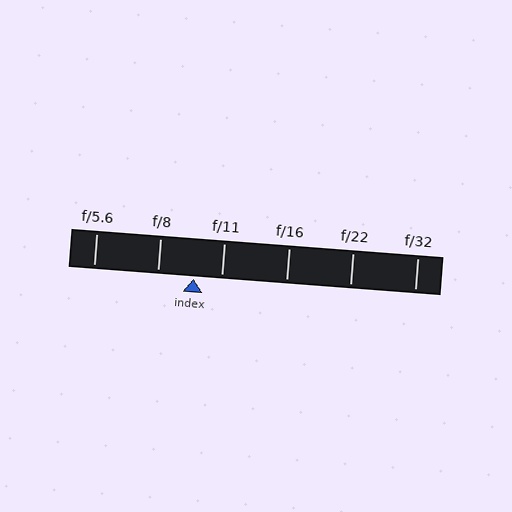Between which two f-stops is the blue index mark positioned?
The index mark is between f/8 and f/11.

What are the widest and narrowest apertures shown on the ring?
The widest aperture shown is f/5.6 and the narrowest is f/32.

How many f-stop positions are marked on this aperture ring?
There are 6 f-stop positions marked.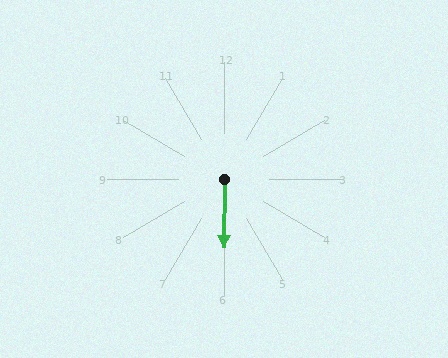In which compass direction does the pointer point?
South.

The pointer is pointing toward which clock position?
Roughly 6 o'clock.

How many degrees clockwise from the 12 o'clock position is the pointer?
Approximately 180 degrees.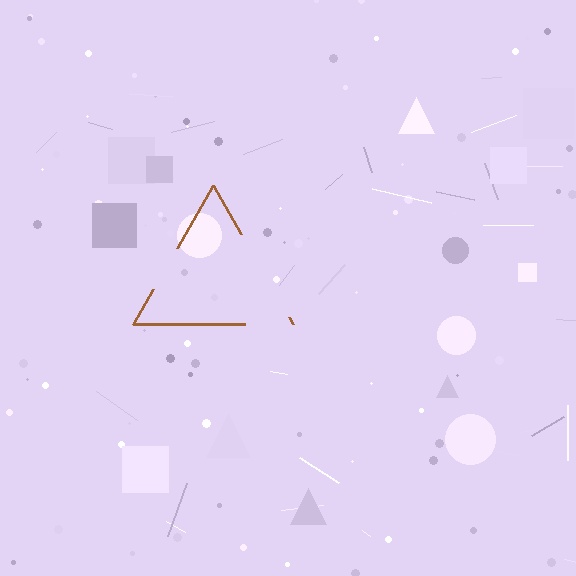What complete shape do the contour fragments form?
The contour fragments form a triangle.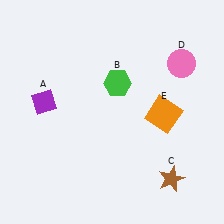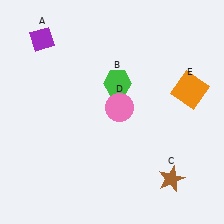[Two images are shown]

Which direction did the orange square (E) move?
The orange square (E) moved right.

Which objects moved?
The objects that moved are: the purple diamond (A), the pink circle (D), the orange square (E).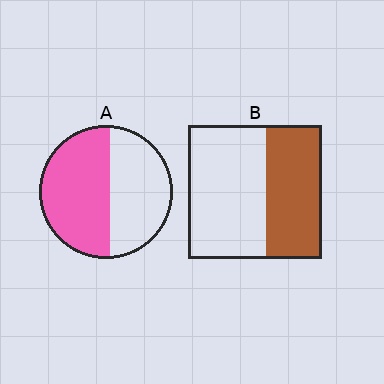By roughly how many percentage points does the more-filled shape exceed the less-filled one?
By roughly 10 percentage points (A over B).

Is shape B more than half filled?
No.